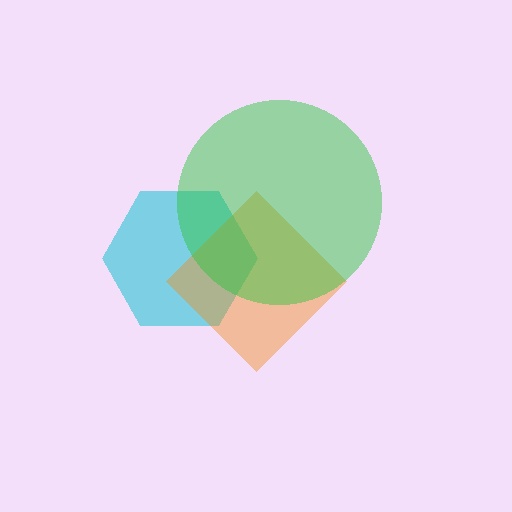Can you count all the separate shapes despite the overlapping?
Yes, there are 3 separate shapes.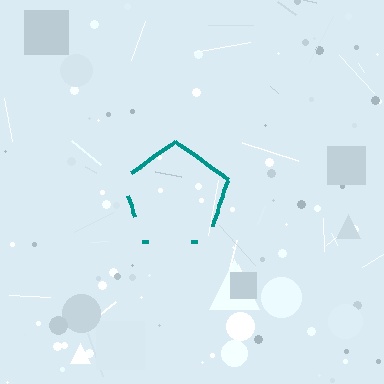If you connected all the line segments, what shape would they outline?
They would outline a pentagon.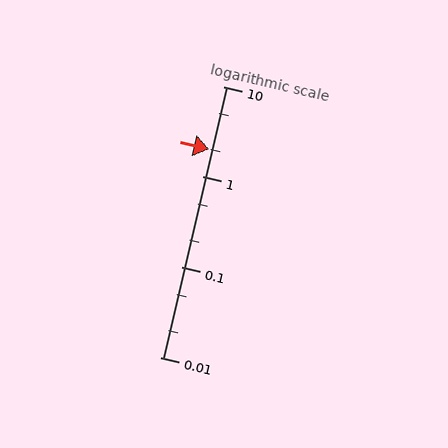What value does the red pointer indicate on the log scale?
The pointer indicates approximately 2.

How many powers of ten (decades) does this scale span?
The scale spans 3 decades, from 0.01 to 10.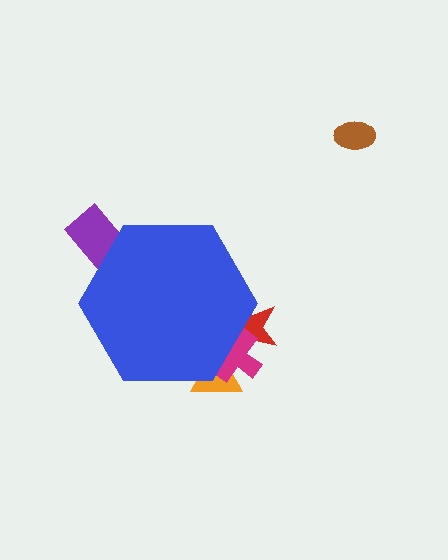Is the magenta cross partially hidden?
Yes, the magenta cross is partially hidden behind the blue hexagon.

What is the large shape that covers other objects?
A blue hexagon.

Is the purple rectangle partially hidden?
Yes, the purple rectangle is partially hidden behind the blue hexagon.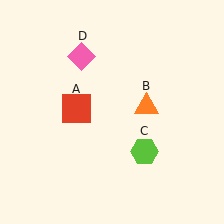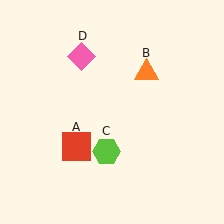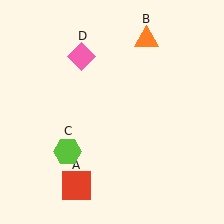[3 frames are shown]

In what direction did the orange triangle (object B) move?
The orange triangle (object B) moved up.